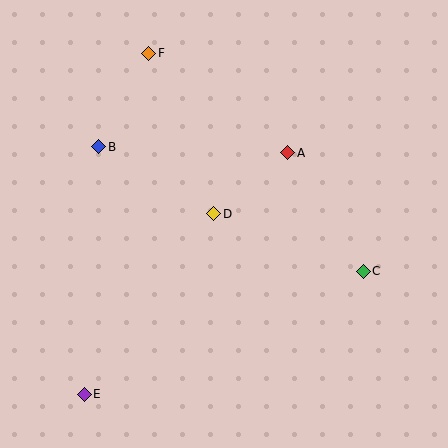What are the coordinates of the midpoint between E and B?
The midpoint between E and B is at (92, 270).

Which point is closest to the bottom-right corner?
Point C is closest to the bottom-right corner.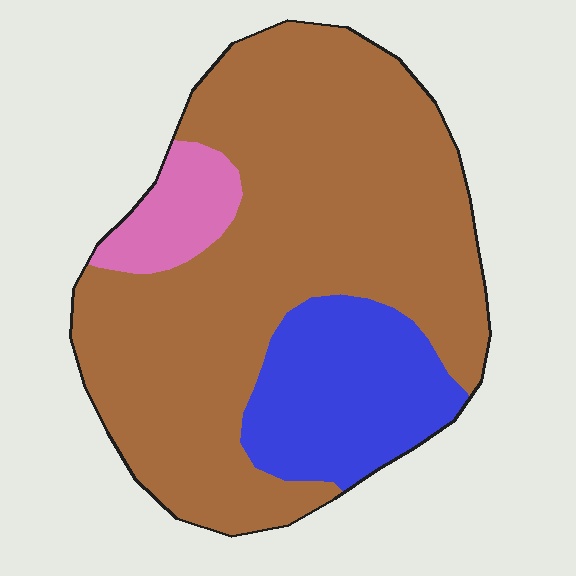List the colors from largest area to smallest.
From largest to smallest: brown, blue, pink.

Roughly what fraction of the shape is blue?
Blue takes up about one fifth (1/5) of the shape.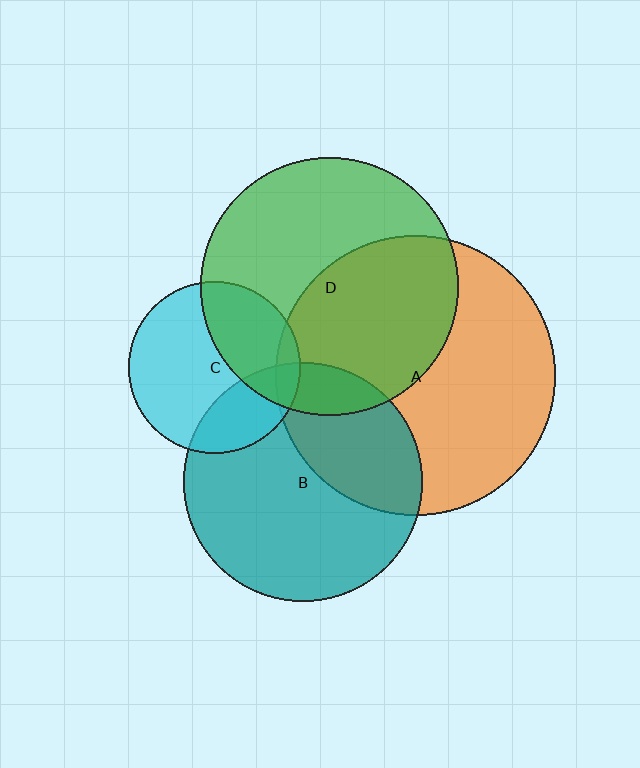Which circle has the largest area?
Circle A (orange).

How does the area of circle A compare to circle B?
Approximately 1.4 times.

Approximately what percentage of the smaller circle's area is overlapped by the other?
Approximately 5%.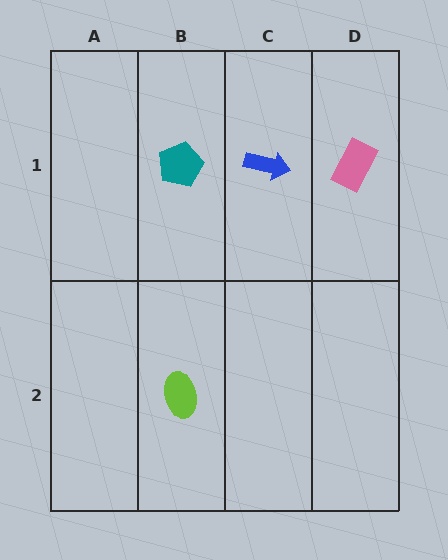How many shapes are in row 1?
3 shapes.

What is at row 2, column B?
A lime ellipse.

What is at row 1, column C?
A blue arrow.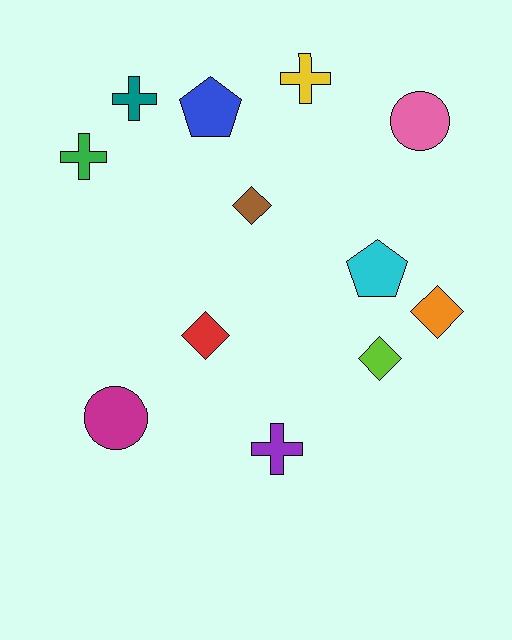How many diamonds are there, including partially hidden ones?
There are 4 diamonds.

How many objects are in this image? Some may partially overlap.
There are 12 objects.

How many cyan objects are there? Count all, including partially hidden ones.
There is 1 cyan object.